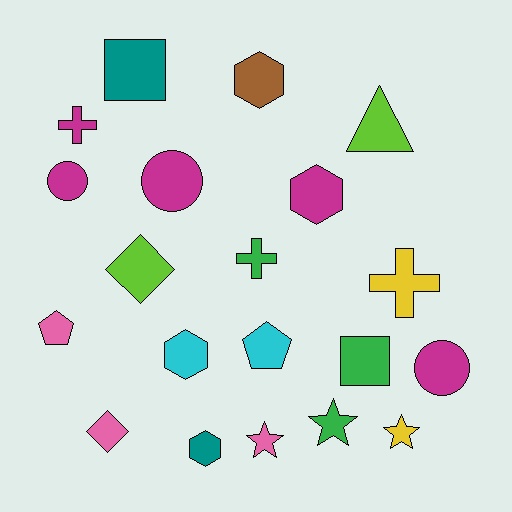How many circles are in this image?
There are 3 circles.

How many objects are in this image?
There are 20 objects.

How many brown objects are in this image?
There is 1 brown object.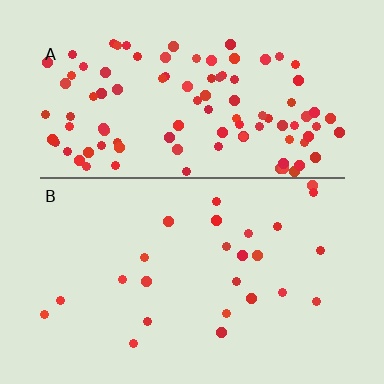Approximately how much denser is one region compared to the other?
Approximately 4.0× — region A over region B.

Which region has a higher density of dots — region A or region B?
A (the top).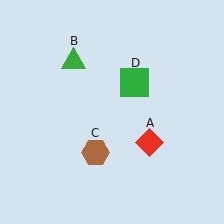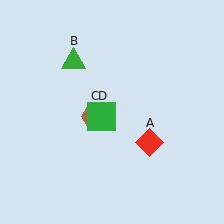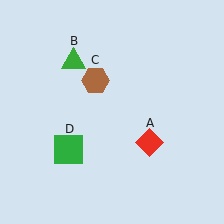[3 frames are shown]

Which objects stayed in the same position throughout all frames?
Red diamond (object A) and green triangle (object B) remained stationary.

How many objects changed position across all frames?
2 objects changed position: brown hexagon (object C), green square (object D).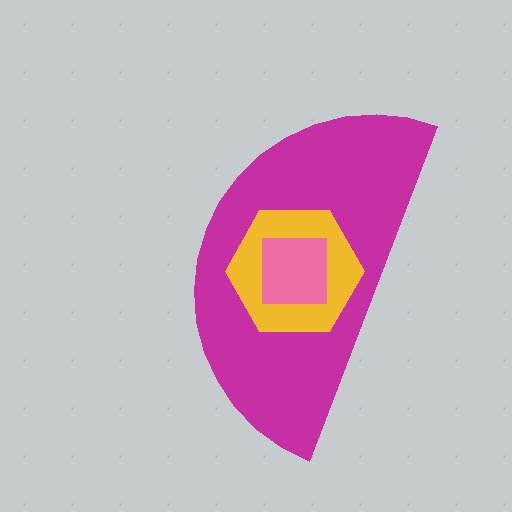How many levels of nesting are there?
3.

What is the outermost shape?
The magenta semicircle.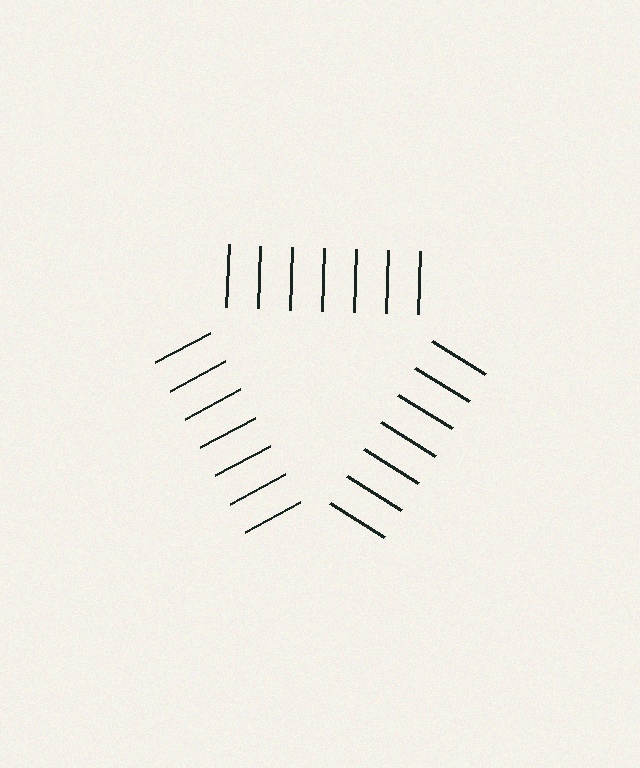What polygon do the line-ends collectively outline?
An illusory triangle — the line segments terminate on its edges but no continuous stroke is drawn.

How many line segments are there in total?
21 — 7 along each of the 3 edges.